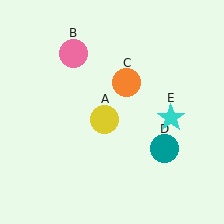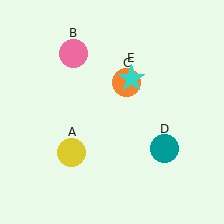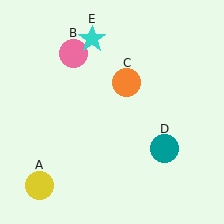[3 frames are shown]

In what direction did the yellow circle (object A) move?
The yellow circle (object A) moved down and to the left.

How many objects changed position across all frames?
2 objects changed position: yellow circle (object A), cyan star (object E).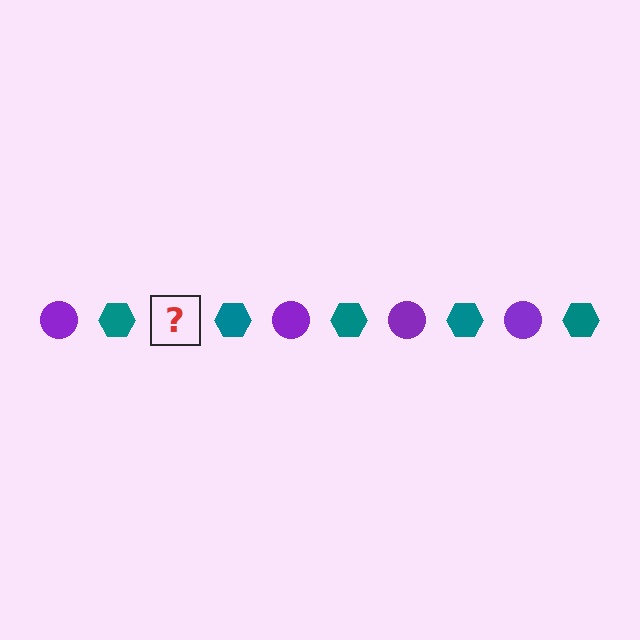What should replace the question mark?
The question mark should be replaced with a purple circle.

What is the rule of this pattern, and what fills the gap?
The rule is that the pattern alternates between purple circle and teal hexagon. The gap should be filled with a purple circle.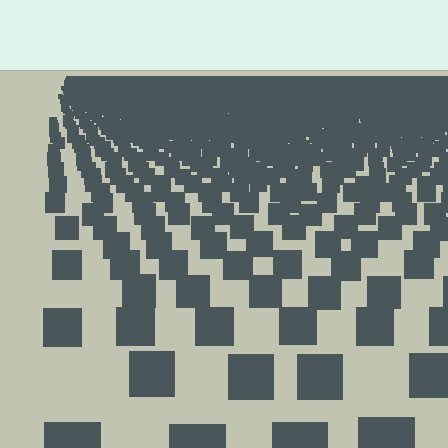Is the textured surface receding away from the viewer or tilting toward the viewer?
The surface is receding away from the viewer. Texture elements get smaller and denser toward the top.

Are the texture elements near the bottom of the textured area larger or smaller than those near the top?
Larger. Near the bottom, elements are closer to the viewer and appear at a bigger on-screen size.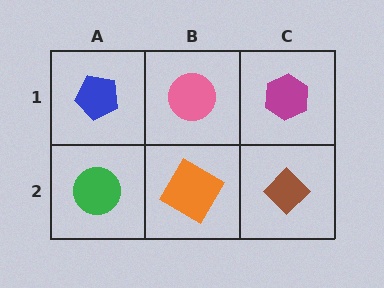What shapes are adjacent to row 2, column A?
A blue pentagon (row 1, column A), an orange diamond (row 2, column B).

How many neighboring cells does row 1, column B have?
3.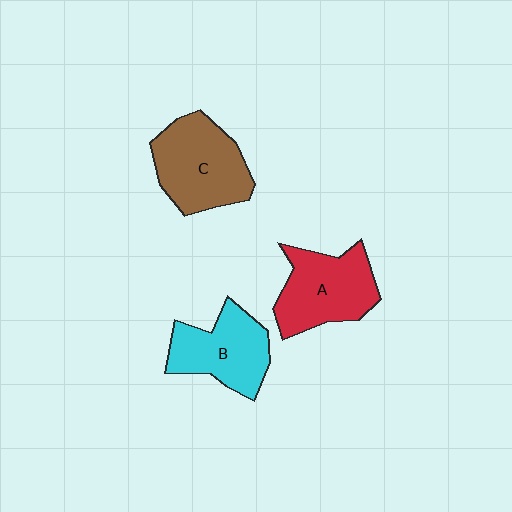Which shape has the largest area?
Shape C (brown).